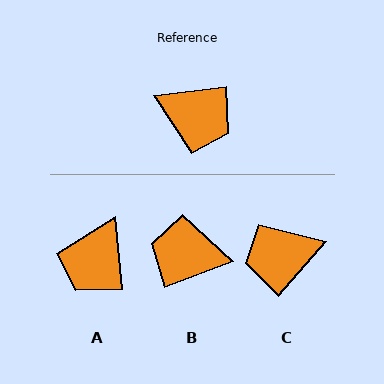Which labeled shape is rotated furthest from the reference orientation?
B, about 166 degrees away.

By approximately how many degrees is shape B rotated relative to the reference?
Approximately 166 degrees clockwise.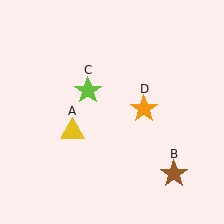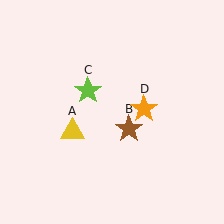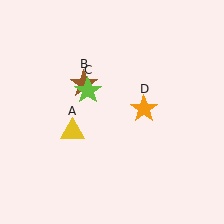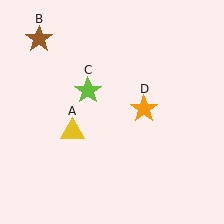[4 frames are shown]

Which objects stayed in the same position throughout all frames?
Yellow triangle (object A) and lime star (object C) and orange star (object D) remained stationary.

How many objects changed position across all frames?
1 object changed position: brown star (object B).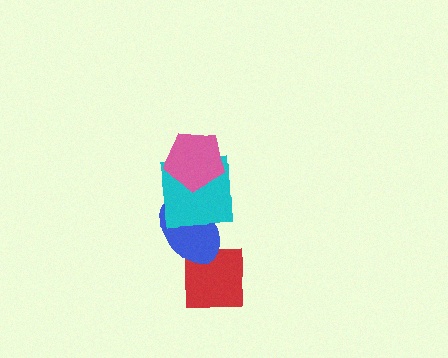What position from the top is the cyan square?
The cyan square is 2nd from the top.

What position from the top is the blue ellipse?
The blue ellipse is 3rd from the top.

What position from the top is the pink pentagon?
The pink pentagon is 1st from the top.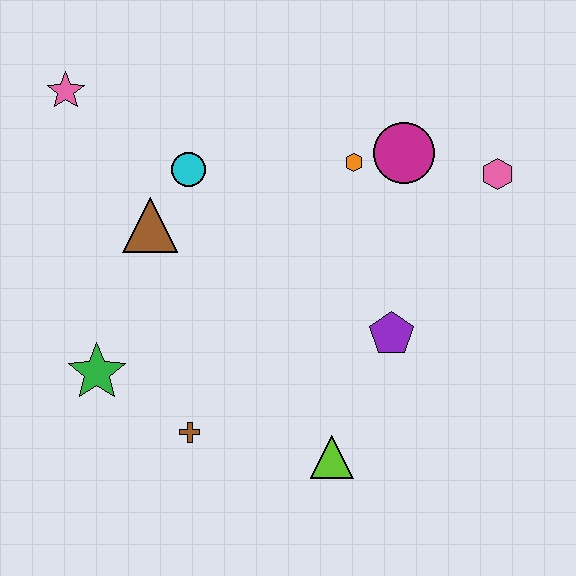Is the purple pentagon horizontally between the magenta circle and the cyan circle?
Yes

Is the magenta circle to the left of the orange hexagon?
No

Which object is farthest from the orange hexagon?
The green star is farthest from the orange hexagon.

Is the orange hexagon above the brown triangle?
Yes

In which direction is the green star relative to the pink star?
The green star is below the pink star.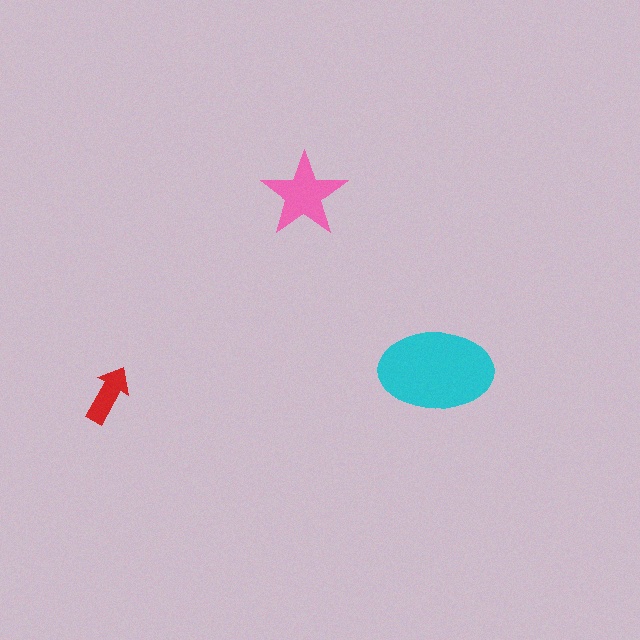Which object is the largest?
The cyan ellipse.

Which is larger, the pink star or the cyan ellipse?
The cyan ellipse.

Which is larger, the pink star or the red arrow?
The pink star.